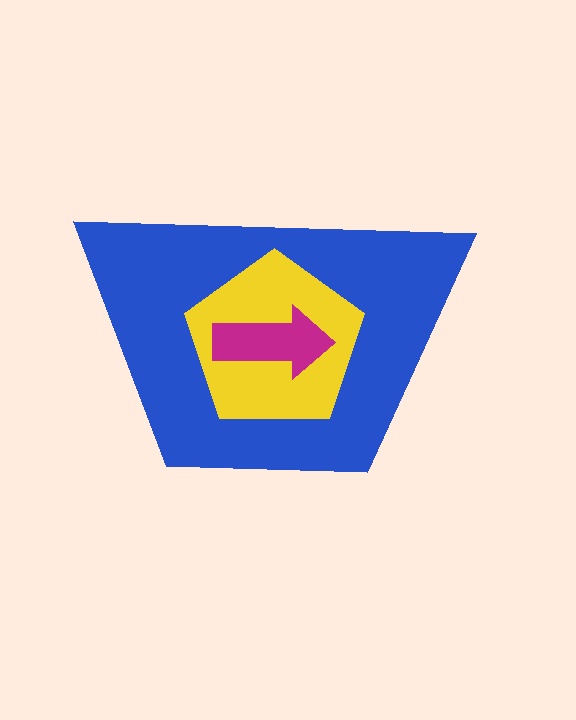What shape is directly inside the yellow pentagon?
The magenta arrow.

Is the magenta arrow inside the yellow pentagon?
Yes.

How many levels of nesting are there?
3.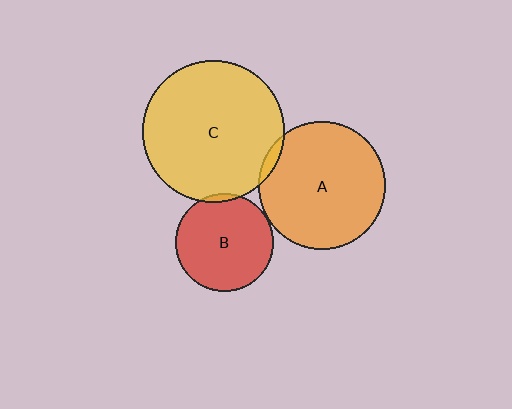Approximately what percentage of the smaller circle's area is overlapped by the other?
Approximately 5%.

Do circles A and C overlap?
Yes.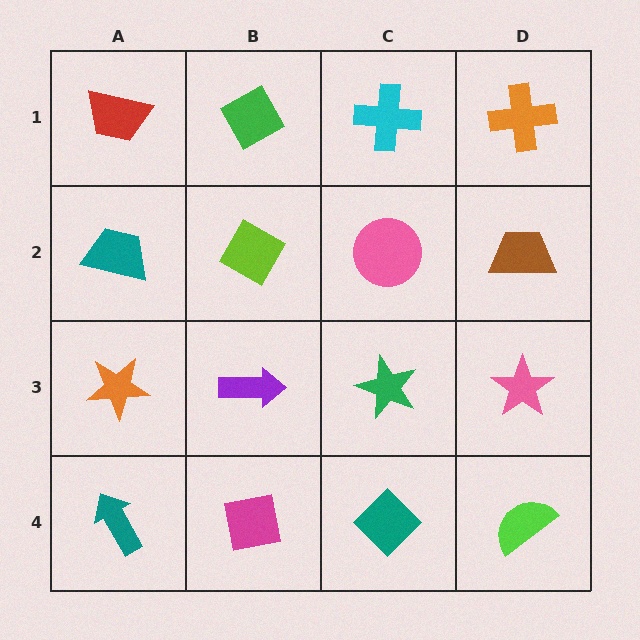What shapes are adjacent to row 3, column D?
A brown trapezoid (row 2, column D), a lime semicircle (row 4, column D), a green star (row 3, column C).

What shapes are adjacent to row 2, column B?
A green diamond (row 1, column B), a purple arrow (row 3, column B), a teal trapezoid (row 2, column A), a pink circle (row 2, column C).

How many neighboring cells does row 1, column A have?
2.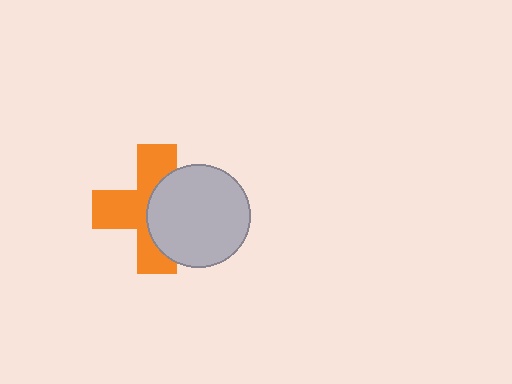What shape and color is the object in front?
The object in front is a light gray circle.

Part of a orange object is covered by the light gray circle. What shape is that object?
It is a cross.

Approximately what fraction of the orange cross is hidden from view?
Roughly 45% of the orange cross is hidden behind the light gray circle.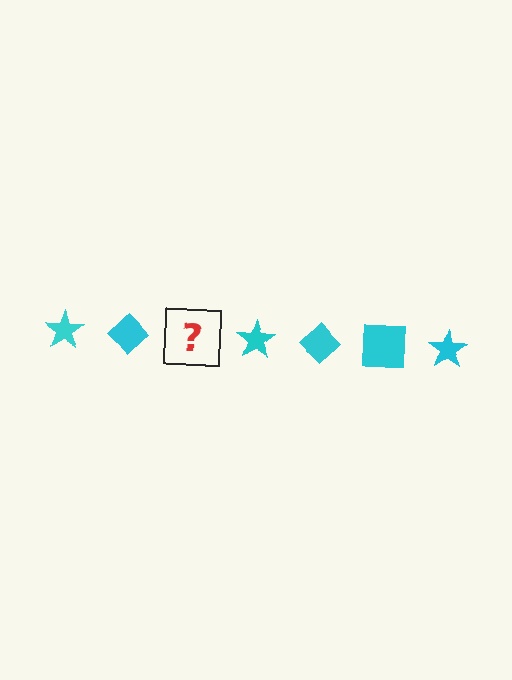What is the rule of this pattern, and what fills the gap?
The rule is that the pattern cycles through star, diamond, square shapes in cyan. The gap should be filled with a cyan square.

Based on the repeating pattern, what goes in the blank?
The blank should be a cyan square.